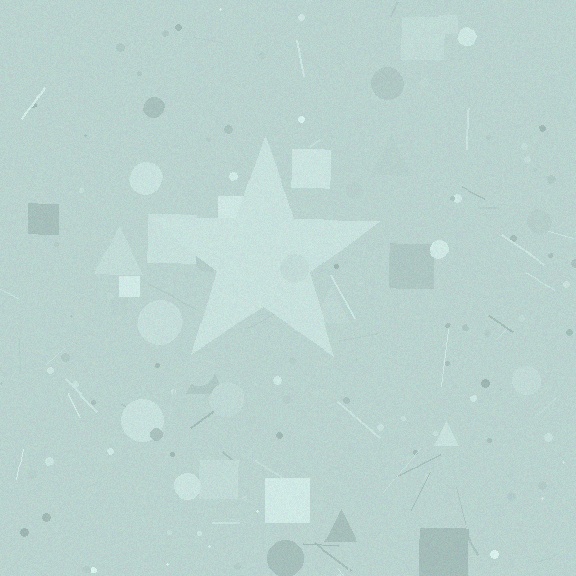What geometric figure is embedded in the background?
A star is embedded in the background.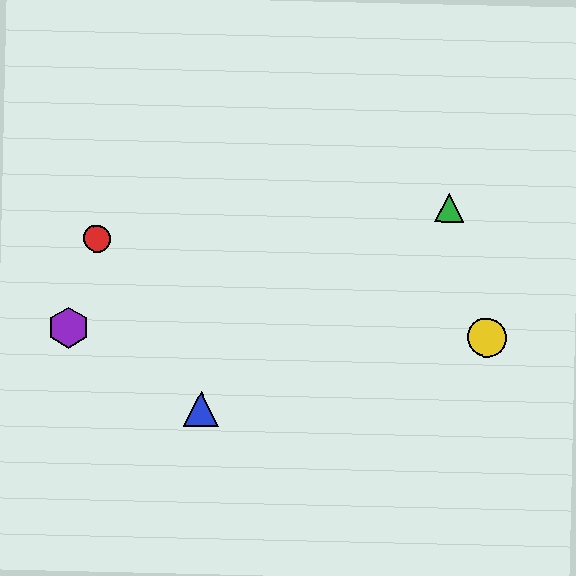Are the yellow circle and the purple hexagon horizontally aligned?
Yes, both are at y≈337.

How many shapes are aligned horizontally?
2 shapes (the yellow circle, the purple hexagon) are aligned horizontally.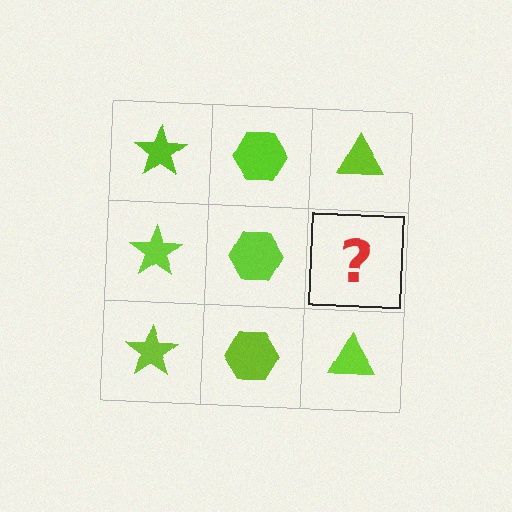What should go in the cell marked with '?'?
The missing cell should contain a lime triangle.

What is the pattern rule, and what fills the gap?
The rule is that each column has a consistent shape. The gap should be filled with a lime triangle.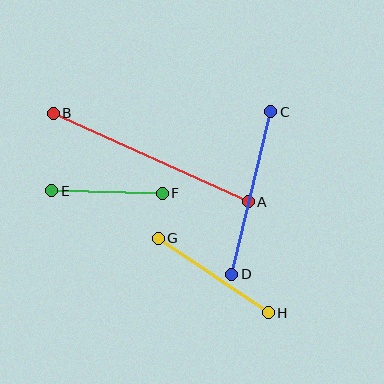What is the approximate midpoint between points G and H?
The midpoint is at approximately (213, 276) pixels.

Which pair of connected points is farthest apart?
Points A and B are farthest apart.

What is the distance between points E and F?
The distance is approximately 110 pixels.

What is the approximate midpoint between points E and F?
The midpoint is at approximately (107, 192) pixels.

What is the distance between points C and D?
The distance is approximately 167 pixels.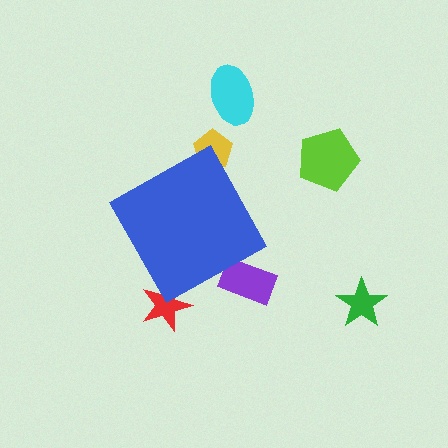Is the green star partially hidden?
No, the green star is fully visible.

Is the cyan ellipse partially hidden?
No, the cyan ellipse is fully visible.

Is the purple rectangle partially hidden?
Yes, the purple rectangle is partially hidden behind the blue diamond.